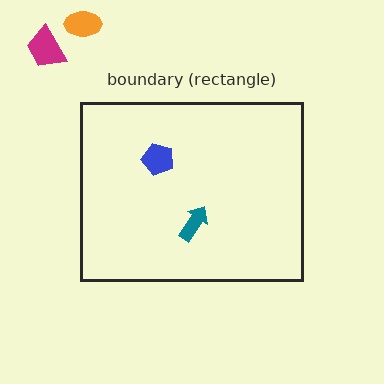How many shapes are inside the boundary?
2 inside, 2 outside.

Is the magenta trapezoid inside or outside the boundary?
Outside.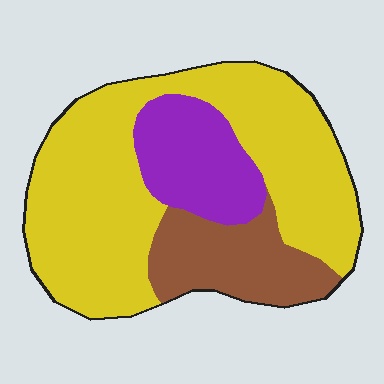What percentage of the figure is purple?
Purple covers about 20% of the figure.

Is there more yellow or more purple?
Yellow.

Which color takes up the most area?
Yellow, at roughly 65%.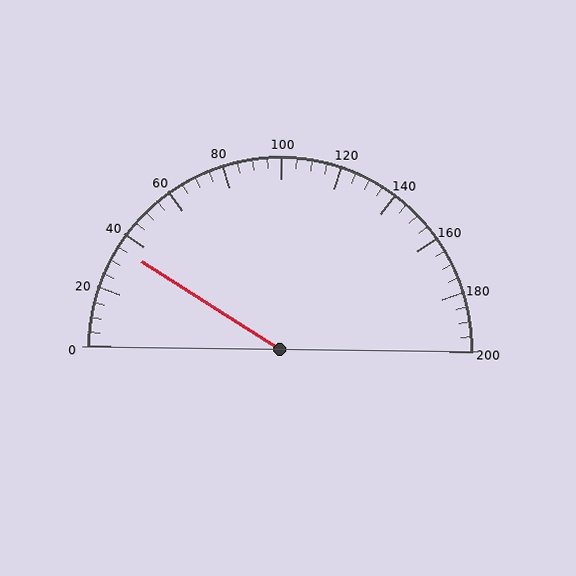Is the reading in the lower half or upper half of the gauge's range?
The reading is in the lower half of the range (0 to 200).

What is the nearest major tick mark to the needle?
The nearest major tick mark is 40.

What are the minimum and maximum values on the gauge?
The gauge ranges from 0 to 200.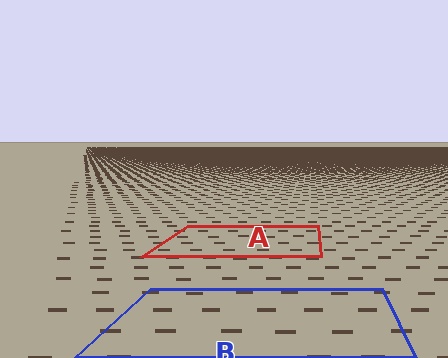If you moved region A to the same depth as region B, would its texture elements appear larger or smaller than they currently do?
They would appear larger. At a closer depth, the same texture elements are projected at a bigger on-screen size.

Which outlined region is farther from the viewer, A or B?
Region A is farther from the viewer — the texture elements inside it appear smaller and more densely packed.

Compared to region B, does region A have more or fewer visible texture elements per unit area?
Region A has more texture elements per unit area — they are packed more densely because it is farther away.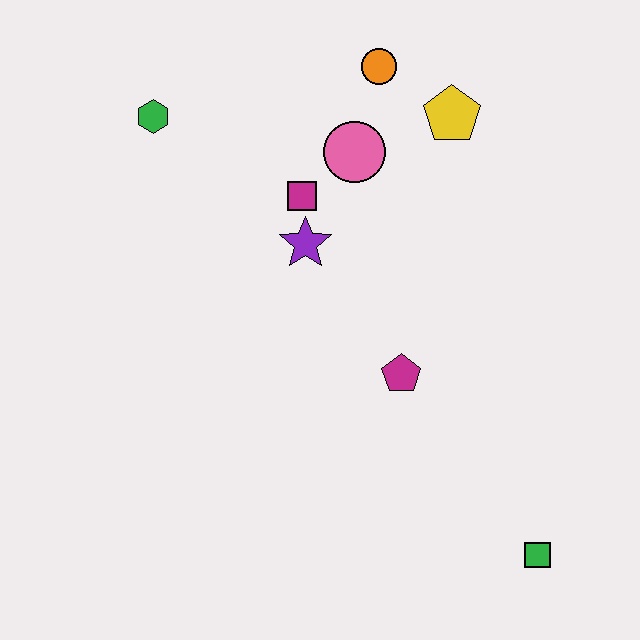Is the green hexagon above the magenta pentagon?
Yes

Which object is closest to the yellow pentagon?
The orange circle is closest to the yellow pentagon.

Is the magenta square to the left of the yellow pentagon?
Yes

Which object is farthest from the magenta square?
The green square is farthest from the magenta square.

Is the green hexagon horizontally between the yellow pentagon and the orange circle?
No